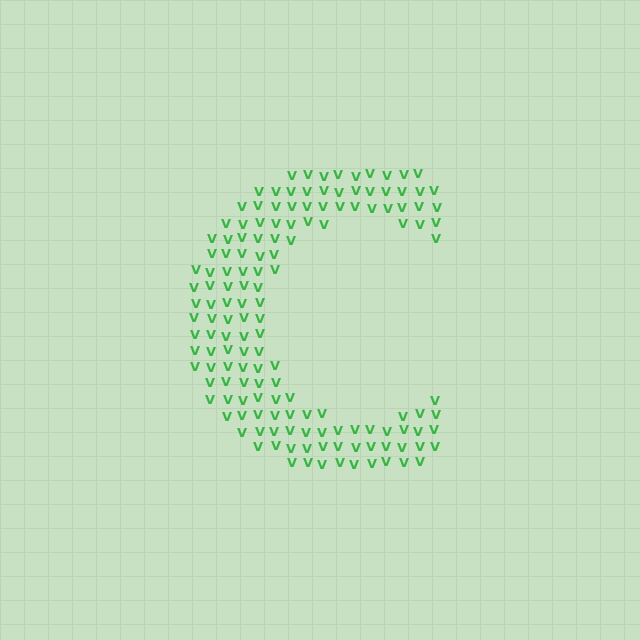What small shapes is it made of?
It is made of small letter V's.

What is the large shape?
The large shape is the letter C.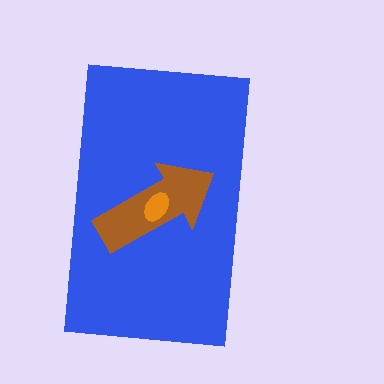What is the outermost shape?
The blue rectangle.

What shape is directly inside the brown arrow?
The orange ellipse.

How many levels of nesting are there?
3.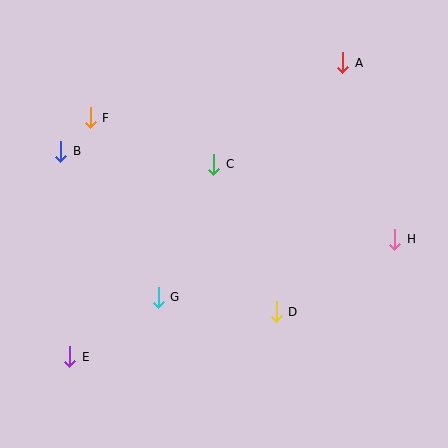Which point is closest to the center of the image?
Point C at (214, 164) is closest to the center.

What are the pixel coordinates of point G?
Point G is at (158, 297).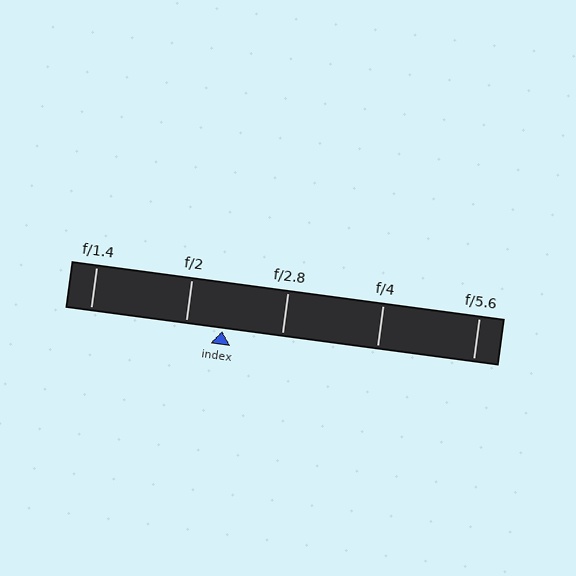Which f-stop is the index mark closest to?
The index mark is closest to f/2.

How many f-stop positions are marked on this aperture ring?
There are 5 f-stop positions marked.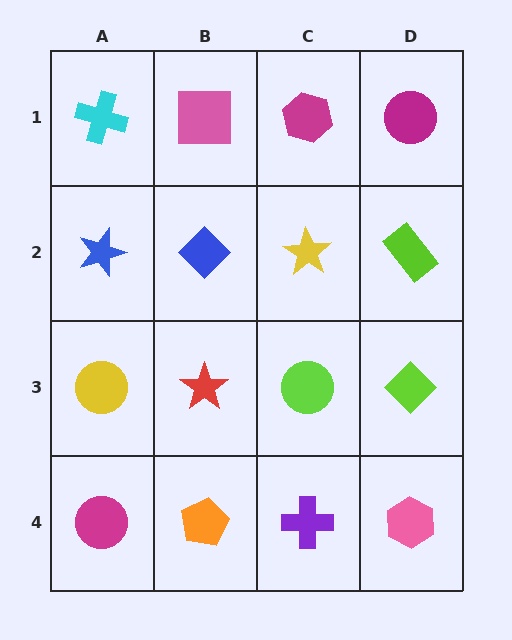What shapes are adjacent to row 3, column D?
A lime rectangle (row 2, column D), a pink hexagon (row 4, column D), a lime circle (row 3, column C).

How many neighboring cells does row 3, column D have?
3.